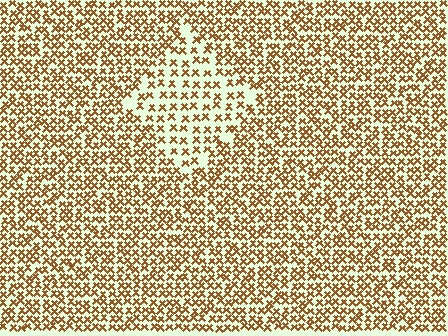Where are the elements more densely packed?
The elements are more densely packed outside the diamond boundary.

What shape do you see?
I see a diamond.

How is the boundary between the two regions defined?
The boundary is defined by a change in element density (approximately 1.8x ratio). All elements are the same color, size, and shape.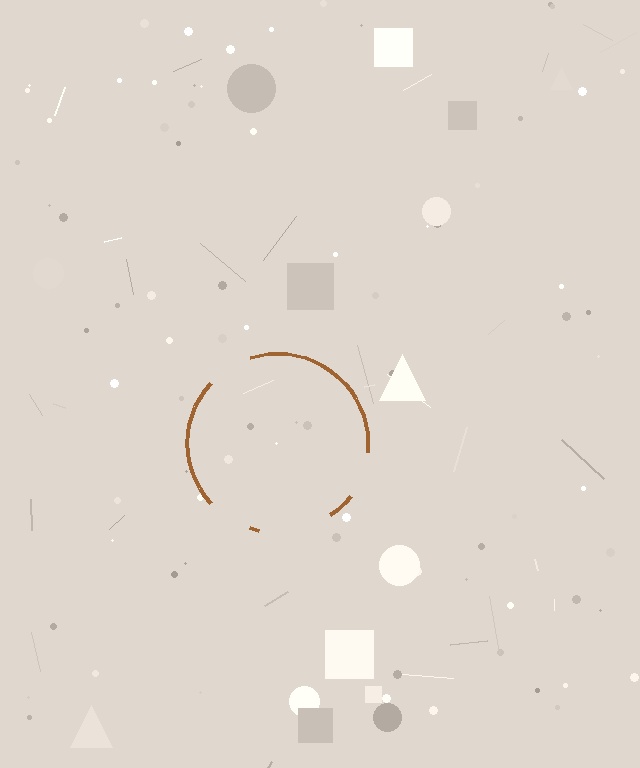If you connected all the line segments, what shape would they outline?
They would outline a circle.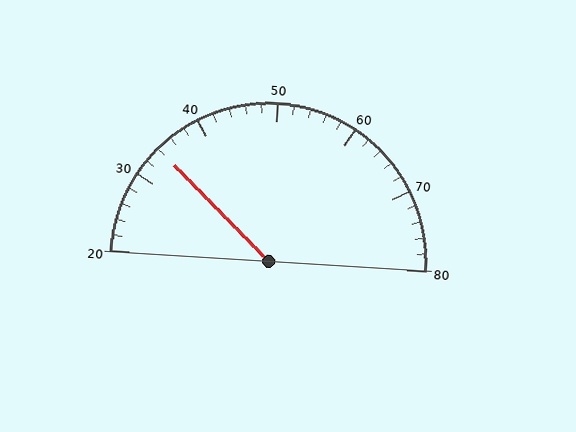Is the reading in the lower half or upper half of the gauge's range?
The reading is in the lower half of the range (20 to 80).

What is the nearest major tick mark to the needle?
The nearest major tick mark is 30.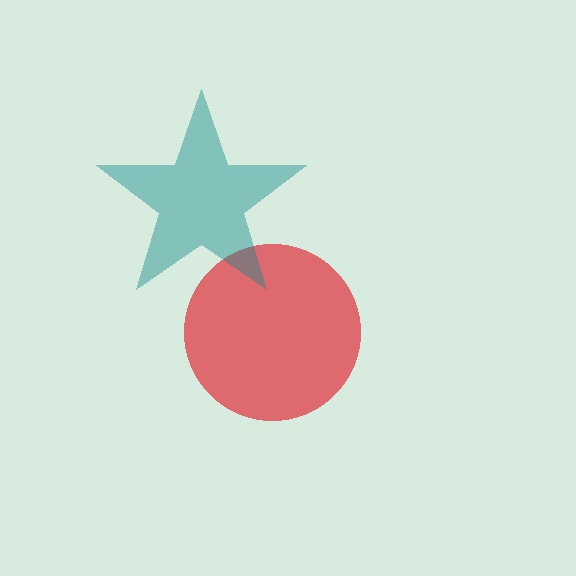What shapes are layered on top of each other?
The layered shapes are: a red circle, a teal star.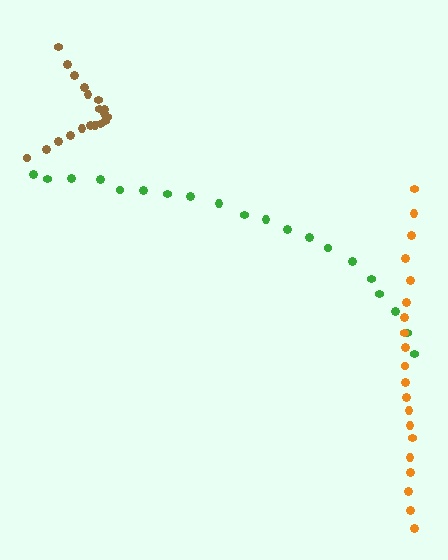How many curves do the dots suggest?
There are 3 distinct paths.